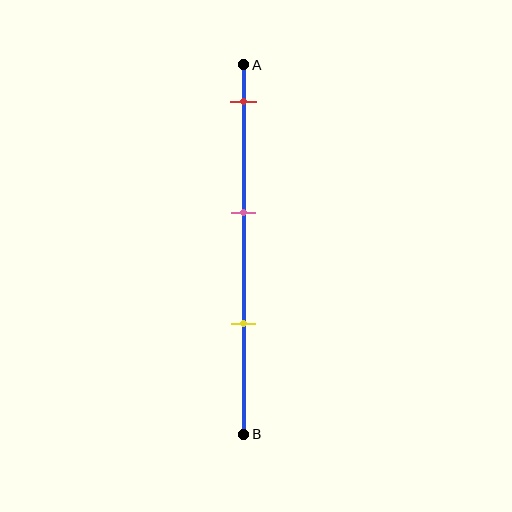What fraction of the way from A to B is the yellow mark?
The yellow mark is approximately 70% (0.7) of the way from A to B.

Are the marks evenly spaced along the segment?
Yes, the marks are approximately evenly spaced.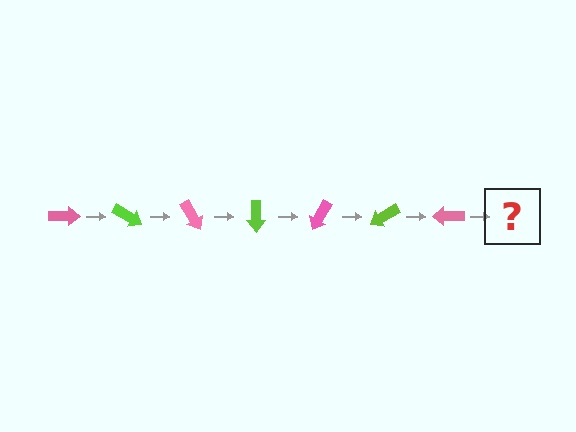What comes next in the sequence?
The next element should be a lime arrow, rotated 210 degrees from the start.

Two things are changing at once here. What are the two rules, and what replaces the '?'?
The two rules are that it rotates 30 degrees each step and the color cycles through pink and lime. The '?' should be a lime arrow, rotated 210 degrees from the start.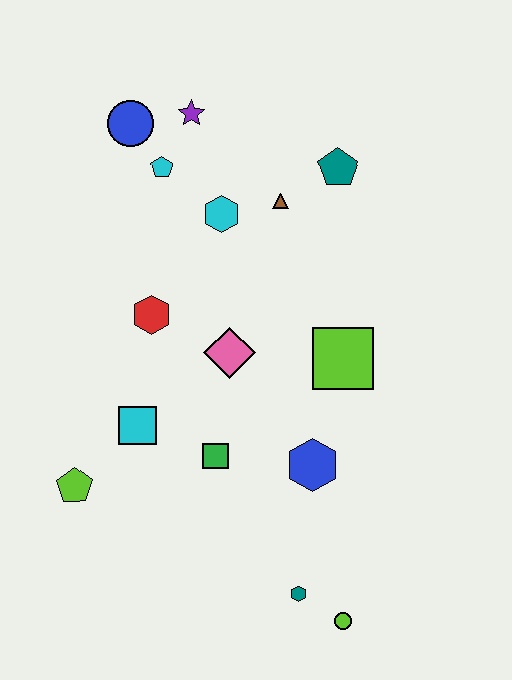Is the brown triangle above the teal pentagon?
No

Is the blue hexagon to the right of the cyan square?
Yes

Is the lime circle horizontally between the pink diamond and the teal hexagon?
No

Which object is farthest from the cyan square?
The teal pentagon is farthest from the cyan square.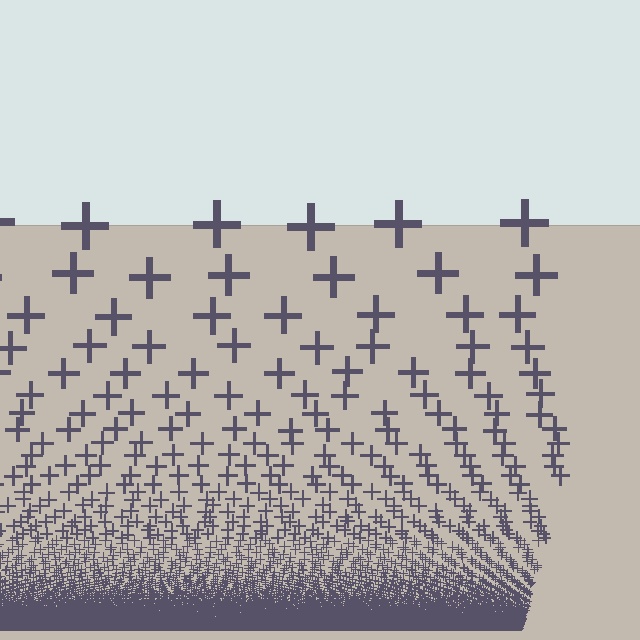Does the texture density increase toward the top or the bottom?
Density increases toward the bottom.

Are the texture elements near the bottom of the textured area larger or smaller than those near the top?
Smaller. The gradient is inverted — elements near the bottom are smaller and denser.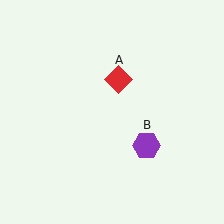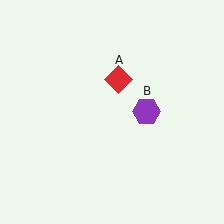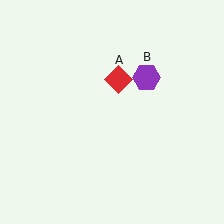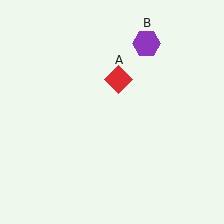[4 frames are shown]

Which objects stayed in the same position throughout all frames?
Red diamond (object A) remained stationary.